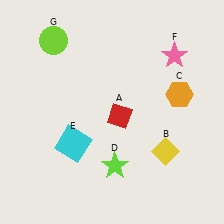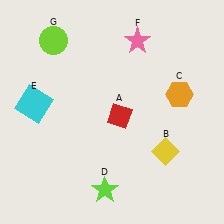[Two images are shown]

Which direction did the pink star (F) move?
The pink star (F) moved left.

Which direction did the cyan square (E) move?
The cyan square (E) moved up.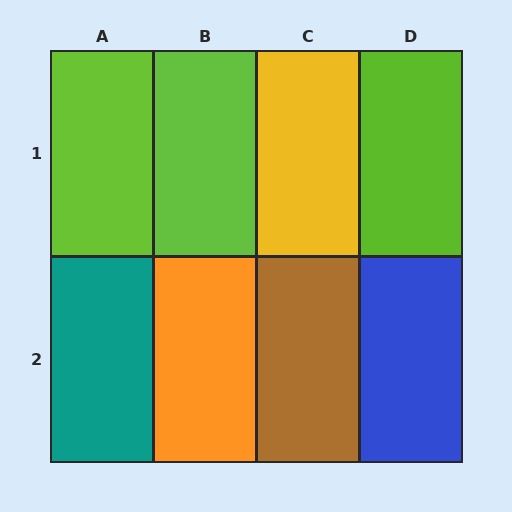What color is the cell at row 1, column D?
Lime.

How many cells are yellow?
1 cell is yellow.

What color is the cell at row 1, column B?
Lime.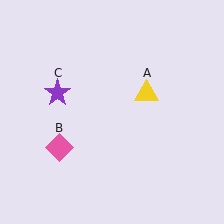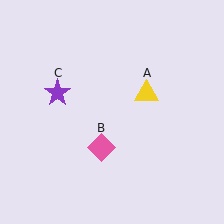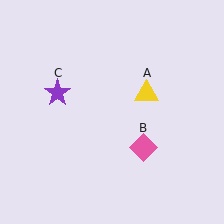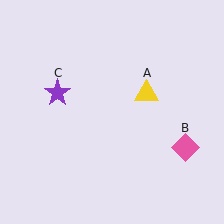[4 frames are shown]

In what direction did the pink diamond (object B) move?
The pink diamond (object B) moved right.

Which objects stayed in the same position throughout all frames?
Yellow triangle (object A) and purple star (object C) remained stationary.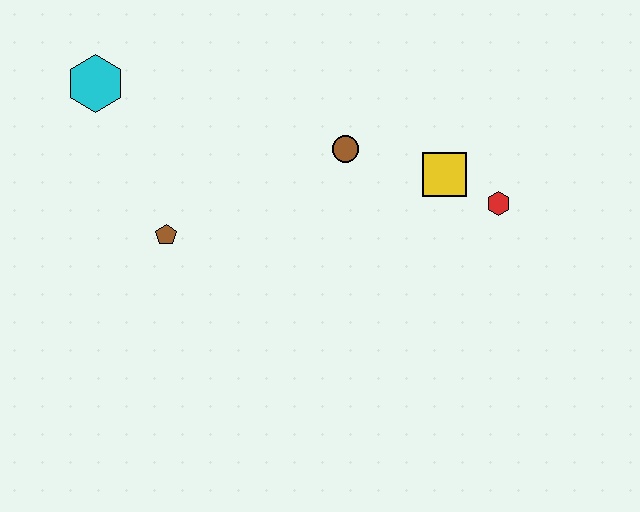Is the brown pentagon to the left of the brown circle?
Yes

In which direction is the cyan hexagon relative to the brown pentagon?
The cyan hexagon is above the brown pentagon.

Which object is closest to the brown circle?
The yellow square is closest to the brown circle.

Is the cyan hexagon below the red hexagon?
No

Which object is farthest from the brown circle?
The cyan hexagon is farthest from the brown circle.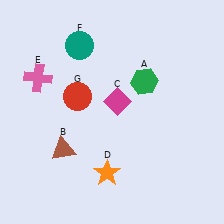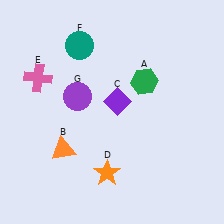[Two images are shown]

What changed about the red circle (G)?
In Image 1, G is red. In Image 2, it changed to purple.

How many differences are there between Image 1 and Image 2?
There are 3 differences between the two images.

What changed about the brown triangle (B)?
In Image 1, B is brown. In Image 2, it changed to orange.